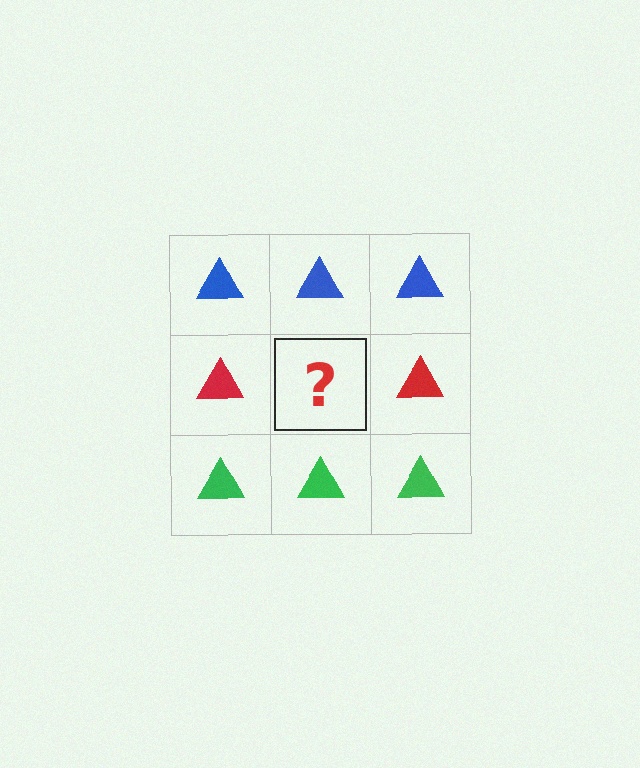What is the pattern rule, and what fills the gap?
The rule is that each row has a consistent color. The gap should be filled with a red triangle.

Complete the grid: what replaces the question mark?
The question mark should be replaced with a red triangle.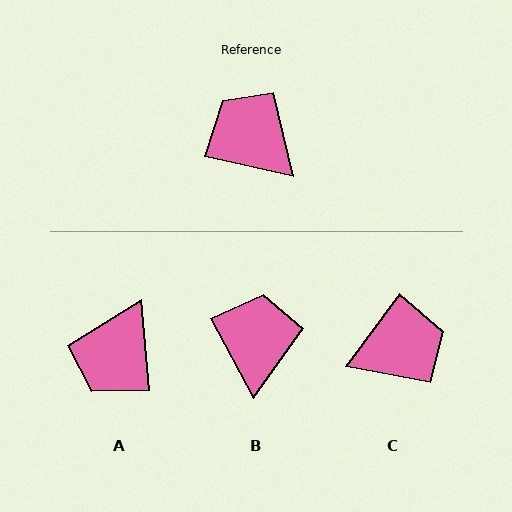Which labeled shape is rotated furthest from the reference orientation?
C, about 114 degrees away.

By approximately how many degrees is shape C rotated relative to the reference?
Approximately 114 degrees clockwise.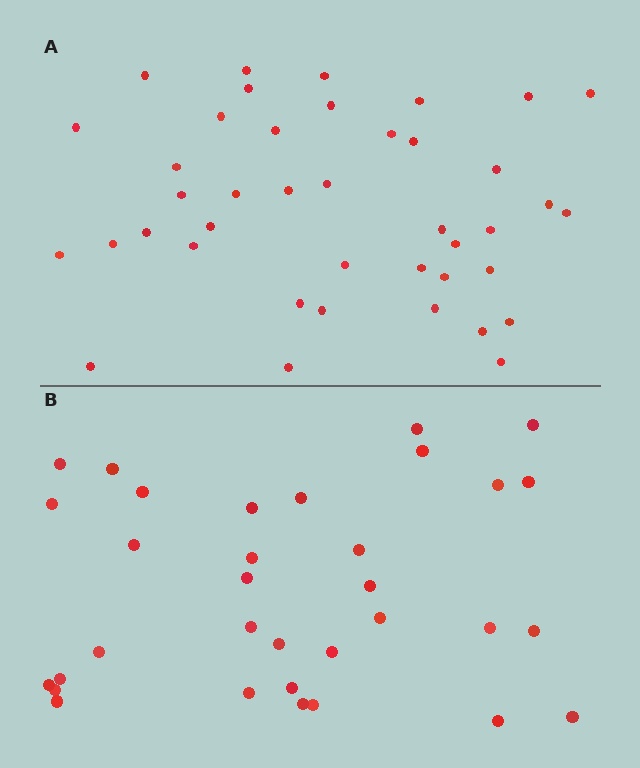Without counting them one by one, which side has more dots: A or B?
Region A (the top region) has more dots.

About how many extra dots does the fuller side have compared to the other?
Region A has roughly 8 or so more dots than region B.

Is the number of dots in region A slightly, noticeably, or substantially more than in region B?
Region A has only slightly more — the two regions are fairly close. The ratio is roughly 1.2 to 1.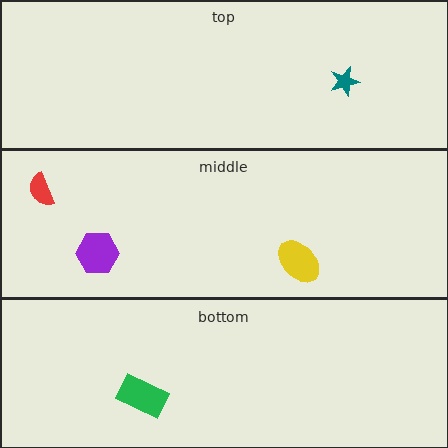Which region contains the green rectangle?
The bottom region.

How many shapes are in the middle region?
3.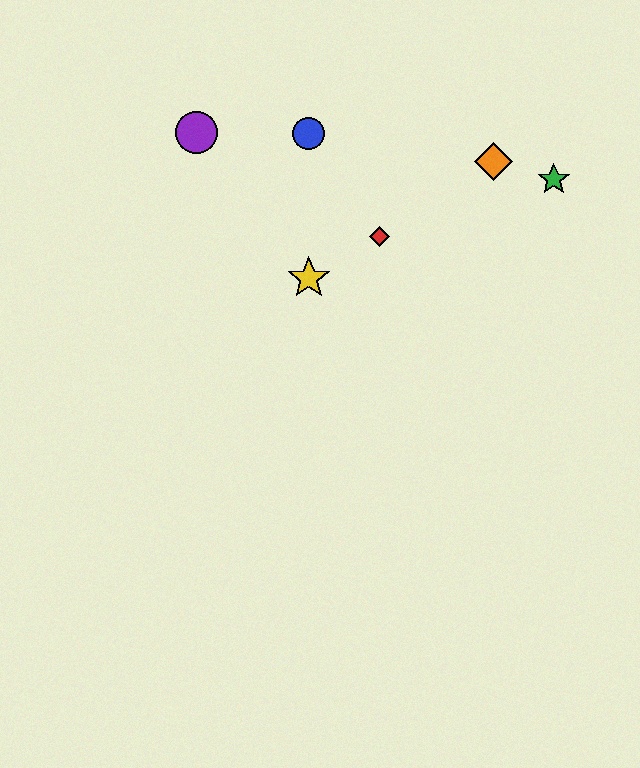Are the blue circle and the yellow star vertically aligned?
Yes, both are at x≈309.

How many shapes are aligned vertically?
2 shapes (the blue circle, the yellow star) are aligned vertically.